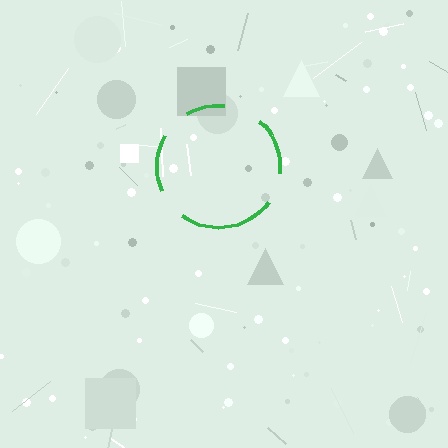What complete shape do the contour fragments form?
The contour fragments form a circle.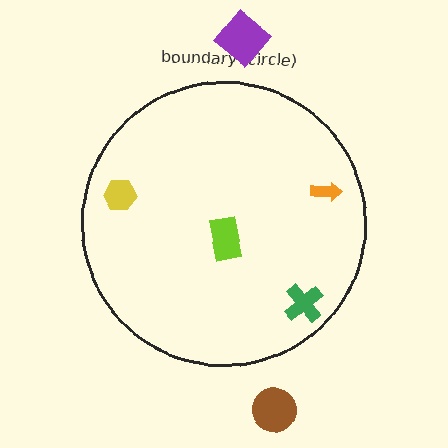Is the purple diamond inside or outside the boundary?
Outside.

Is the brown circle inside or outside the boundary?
Outside.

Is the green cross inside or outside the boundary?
Inside.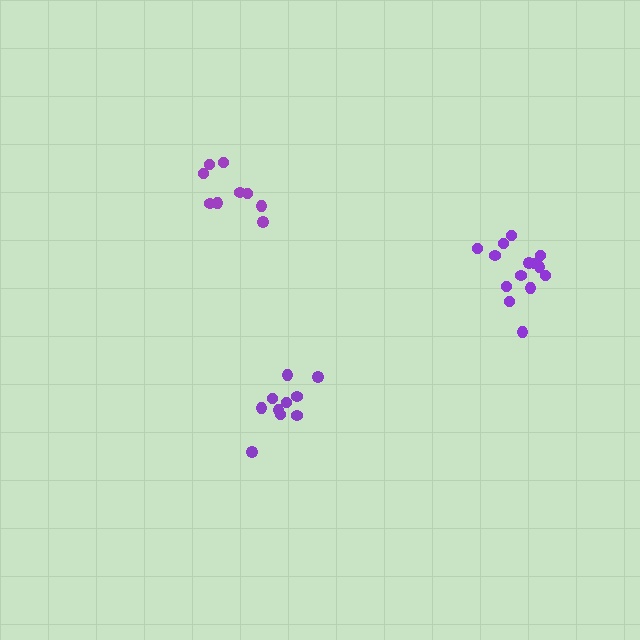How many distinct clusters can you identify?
There are 3 distinct clusters.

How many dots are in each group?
Group 1: 10 dots, Group 2: 9 dots, Group 3: 14 dots (33 total).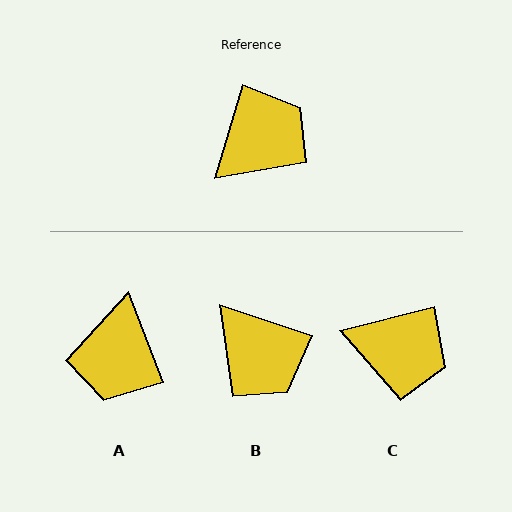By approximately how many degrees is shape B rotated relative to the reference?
Approximately 92 degrees clockwise.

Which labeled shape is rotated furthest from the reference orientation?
A, about 142 degrees away.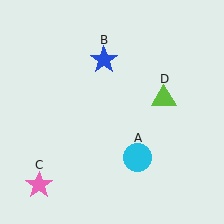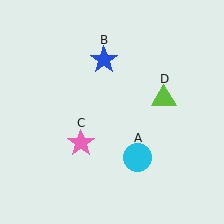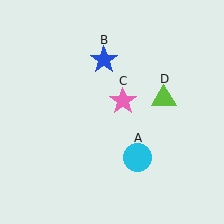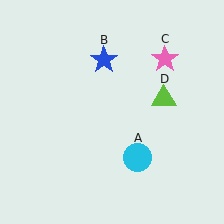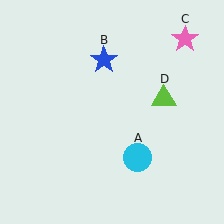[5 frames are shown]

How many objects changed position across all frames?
1 object changed position: pink star (object C).